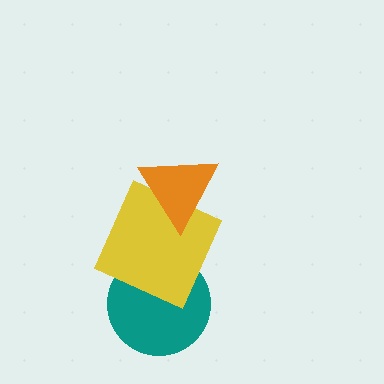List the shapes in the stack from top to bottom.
From top to bottom: the orange triangle, the yellow square, the teal circle.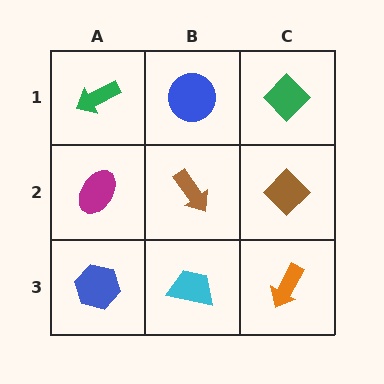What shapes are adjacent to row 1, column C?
A brown diamond (row 2, column C), a blue circle (row 1, column B).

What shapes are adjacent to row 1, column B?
A brown arrow (row 2, column B), a green arrow (row 1, column A), a green diamond (row 1, column C).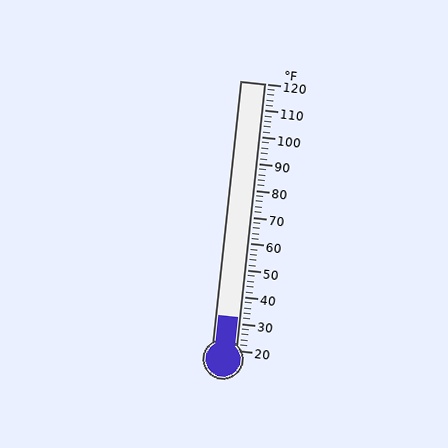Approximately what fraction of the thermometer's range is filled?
The thermometer is filled to approximately 10% of its range.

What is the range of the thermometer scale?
The thermometer scale ranges from 20°F to 120°F.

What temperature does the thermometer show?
The thermometer shows approximately 32°F.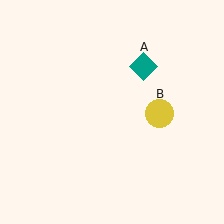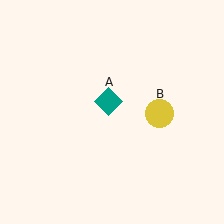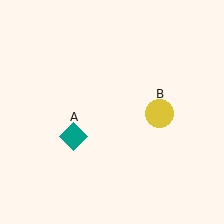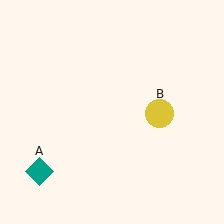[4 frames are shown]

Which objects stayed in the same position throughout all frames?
Yellow circle (object B) remained stationary.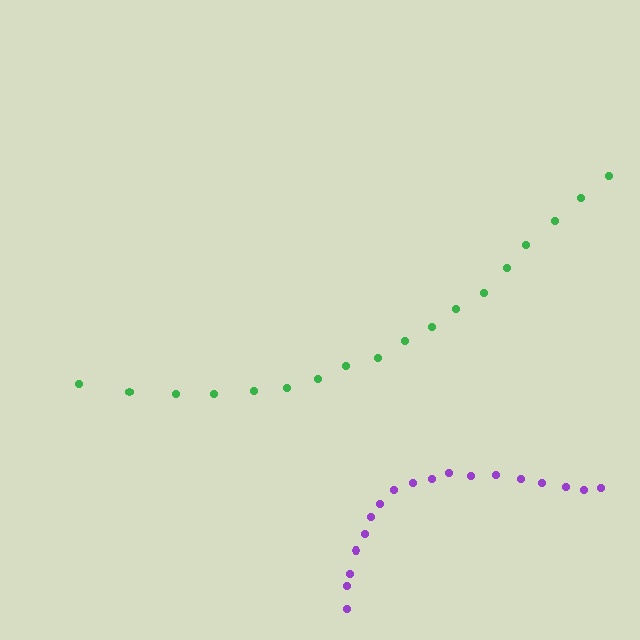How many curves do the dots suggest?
There are 2 distinct paths.